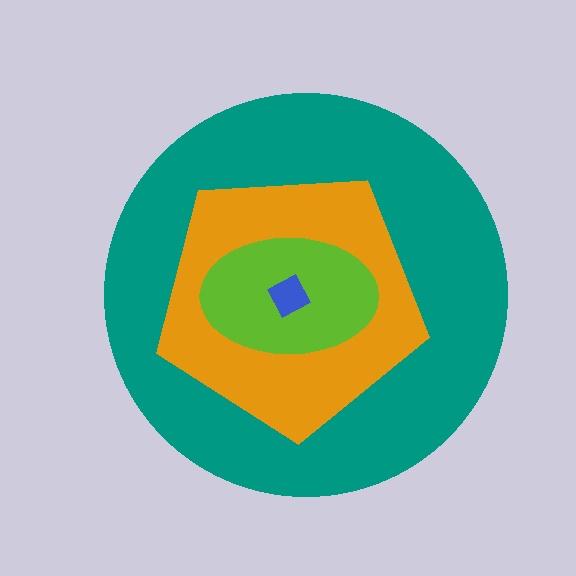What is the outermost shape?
The teal circle.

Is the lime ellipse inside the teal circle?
Yes.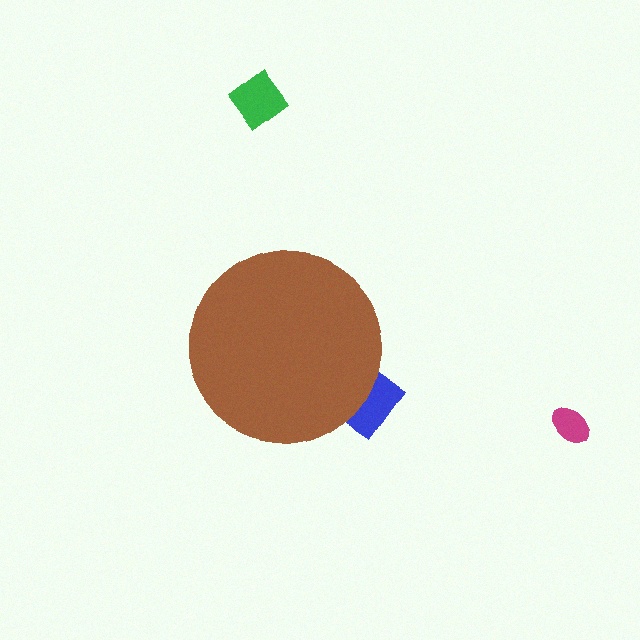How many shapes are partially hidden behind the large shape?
1 shape is partially hidden.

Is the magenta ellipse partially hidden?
No, the magenta ellipse is fully visible.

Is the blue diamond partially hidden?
Yes, the blue diamond is partially hidden behind the brown circle.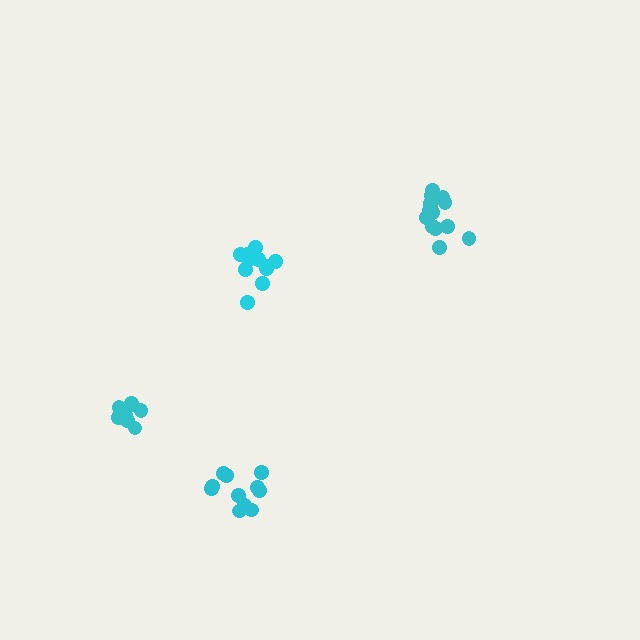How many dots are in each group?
Group 1: 14 dots, Group 2: 9 dots, Group 3: 11 dots, Group 4: 12 dots (46 total).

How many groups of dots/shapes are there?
There are 4 groups.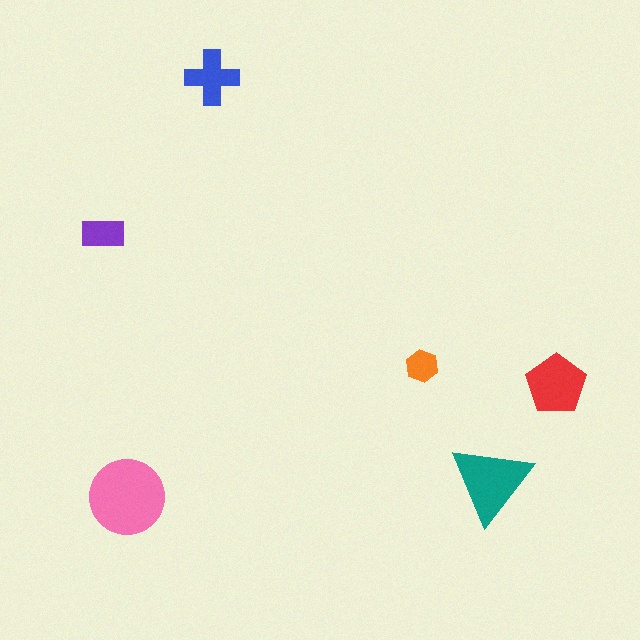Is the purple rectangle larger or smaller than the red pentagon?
Smaller.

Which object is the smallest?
The orange hexagon.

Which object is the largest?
The pink circle.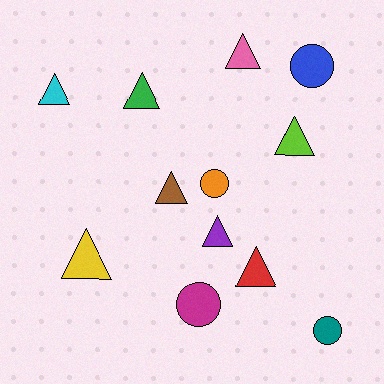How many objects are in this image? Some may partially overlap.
There are 12 objects.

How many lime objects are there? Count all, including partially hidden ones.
There is 1 lime object.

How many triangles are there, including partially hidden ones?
There are 8 triangles.